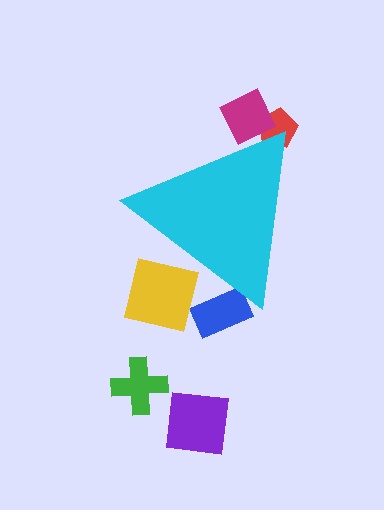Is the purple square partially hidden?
No, the purple square is fully visible.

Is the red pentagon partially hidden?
Yes, the red pentagon is partially hidden behind the cyan triangle.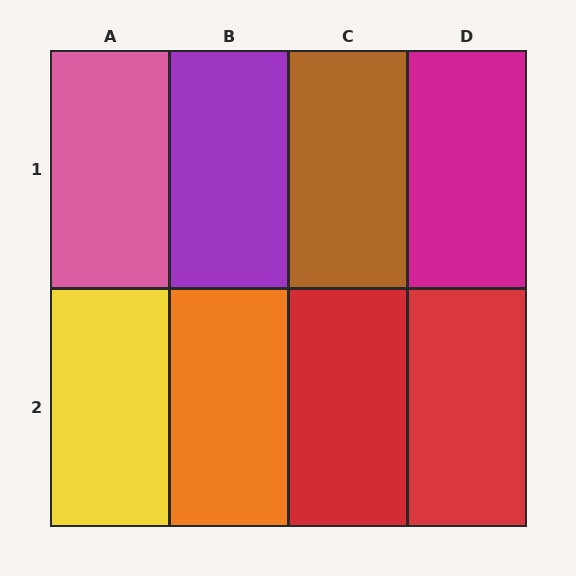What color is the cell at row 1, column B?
Purple.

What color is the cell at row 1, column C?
Brown.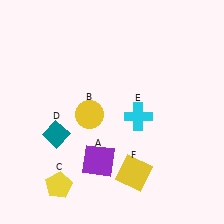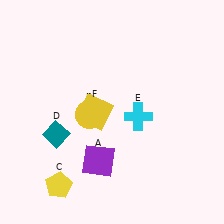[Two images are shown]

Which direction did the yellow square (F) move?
The yellow square (F) moved up.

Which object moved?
The yellow square (F) moved up.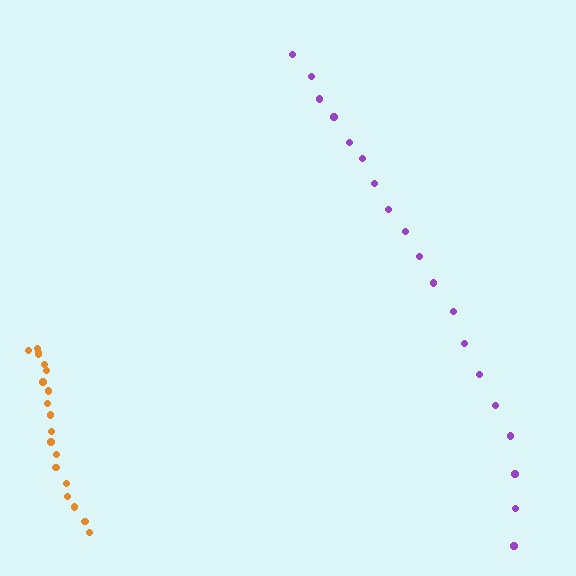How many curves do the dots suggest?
There are 2 distinct paths.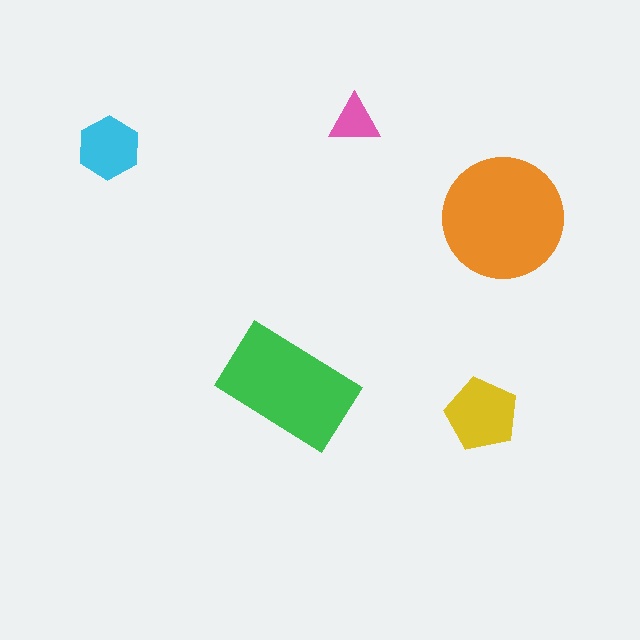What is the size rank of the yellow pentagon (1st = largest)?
3rd.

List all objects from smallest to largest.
The pink triangle, the cyan hexagon, the yellow pentagon, the green rectangle, the orange circle.